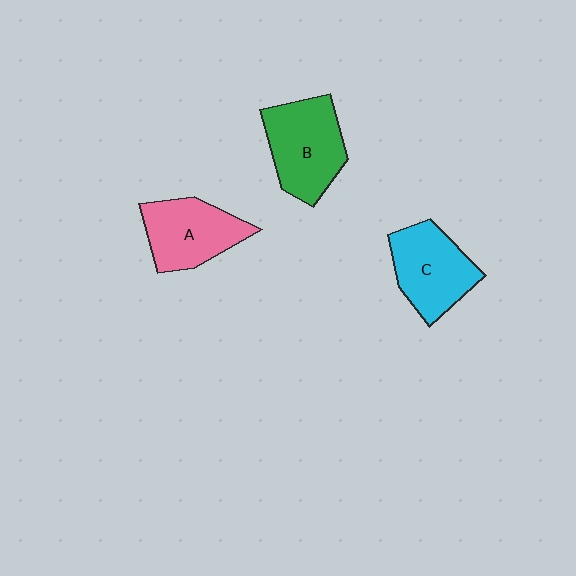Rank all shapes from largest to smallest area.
From largest to smallest: B (green), C (cyan), A (pink).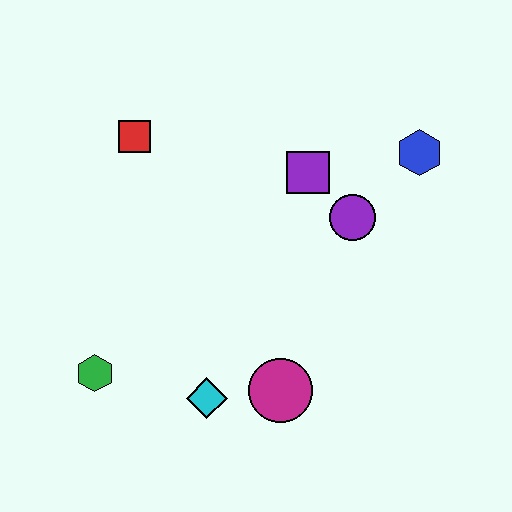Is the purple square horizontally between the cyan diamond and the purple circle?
Yes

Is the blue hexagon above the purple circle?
Yes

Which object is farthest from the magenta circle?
The red square is farthest from the magenta circle.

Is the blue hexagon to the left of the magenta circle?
No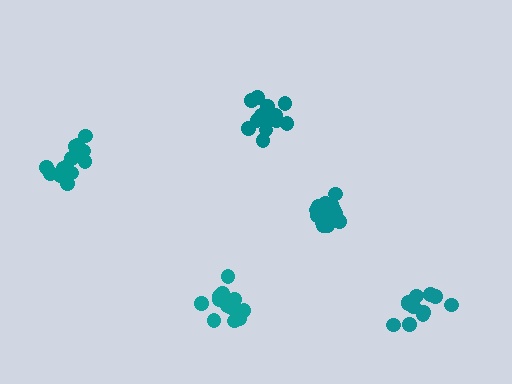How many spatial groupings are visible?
There are 5 spatial groupings.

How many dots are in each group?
Group 1: 15 dots, Group 2: 15 dots, Group 3: 11 dots, Group 4: 14 dots, Group 5: 12 dots (67 total).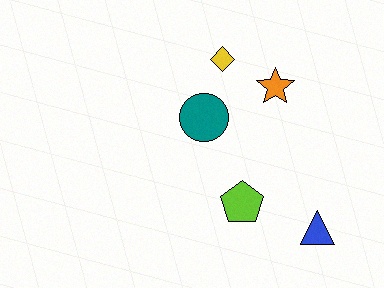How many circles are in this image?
There is 1 circle.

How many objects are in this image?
There are 5 objects.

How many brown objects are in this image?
There are no brown objects.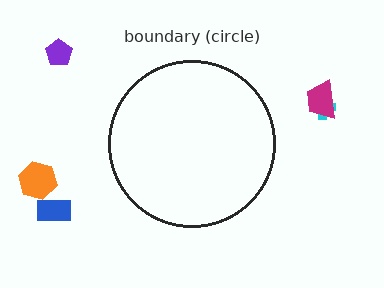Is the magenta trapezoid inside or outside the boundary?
Outside.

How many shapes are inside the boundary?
0 inside, 5 outside.